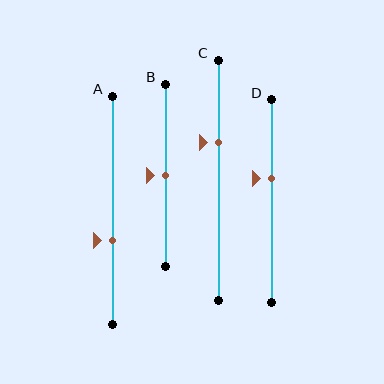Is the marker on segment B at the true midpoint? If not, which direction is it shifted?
Yes, the marker on segment B is at the true midpoint.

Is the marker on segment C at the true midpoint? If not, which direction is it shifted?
No, the marker on segment C is shifted upward by about 15% of the segment length.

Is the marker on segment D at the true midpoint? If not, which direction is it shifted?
No, the marker on segment D is shifted upward by about 11% of the segment length.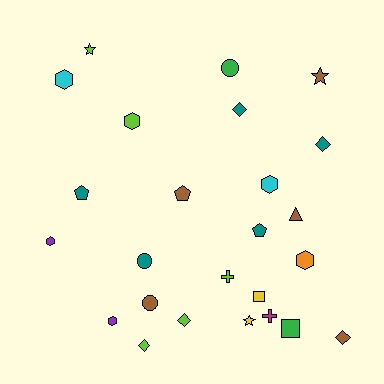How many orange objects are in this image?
There is 1 orange object.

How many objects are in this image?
There are 25 objects.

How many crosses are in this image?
There are 2 crosses.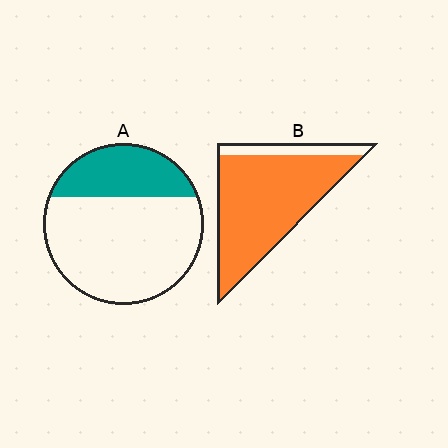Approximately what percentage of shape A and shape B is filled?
A is approximately 30% and B is approximately 85%.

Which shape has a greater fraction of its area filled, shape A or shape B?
Shape B.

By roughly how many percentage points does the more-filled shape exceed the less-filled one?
By roughly 55 percentage points (B over A).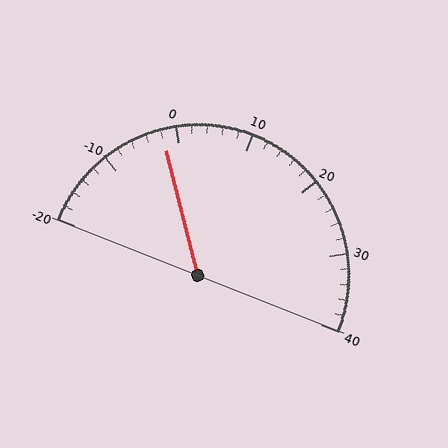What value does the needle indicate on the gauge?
The needle indicates approximately -2.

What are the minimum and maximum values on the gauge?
The gauge ranges from -20 to 40.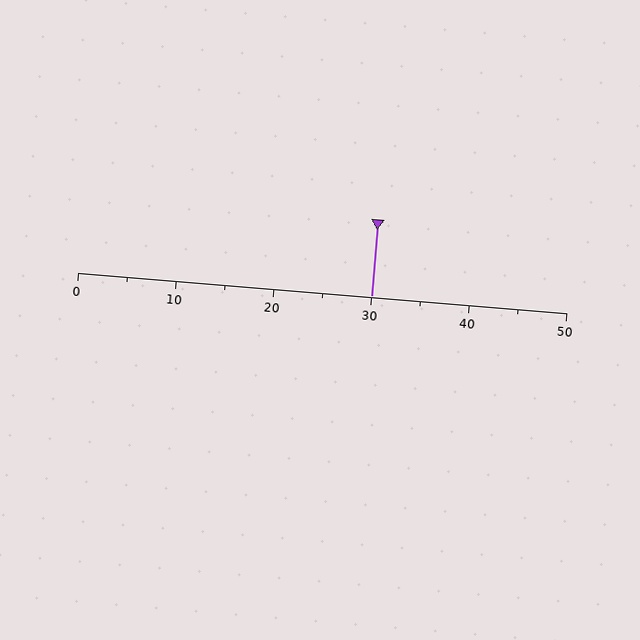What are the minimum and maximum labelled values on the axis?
The axis runs from 0 to 50.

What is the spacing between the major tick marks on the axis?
The major ticks are spaced 10 apart.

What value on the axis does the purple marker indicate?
The marker indicates approximately 30.